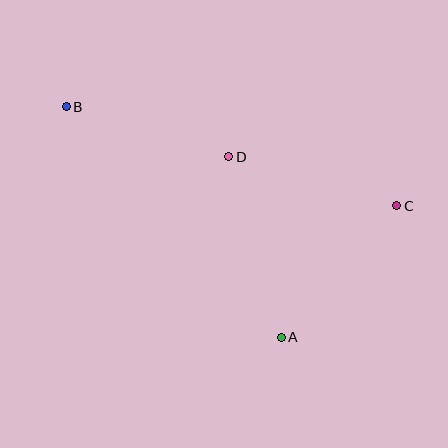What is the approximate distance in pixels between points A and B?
The distance between A and B is approximately 315 pixels.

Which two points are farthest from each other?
Points B and C are farthest from each other.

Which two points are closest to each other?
Points B and D are closest to each other.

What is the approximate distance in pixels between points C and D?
The distance between C and D is approximately 175 pixels.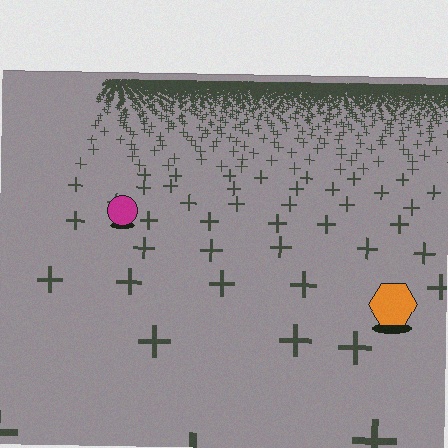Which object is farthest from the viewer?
The magenta circle is farthest from the viewer. It appears smaller and the ground texture around it is denser.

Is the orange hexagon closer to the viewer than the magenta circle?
Yes. The orange hexagon is closer — you can tell from the texture gradient: the ground texture is coarser near it.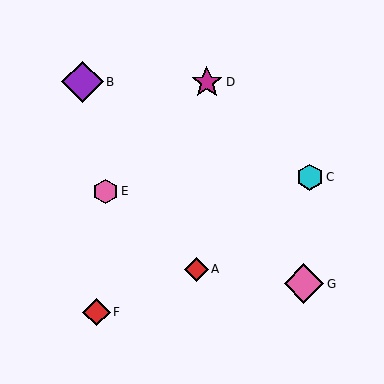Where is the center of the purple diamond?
The center of the purple diamond is at (83, 82).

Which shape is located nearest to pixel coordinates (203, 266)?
The red diamond (labeled A) at (196, 269) is nearest to that location.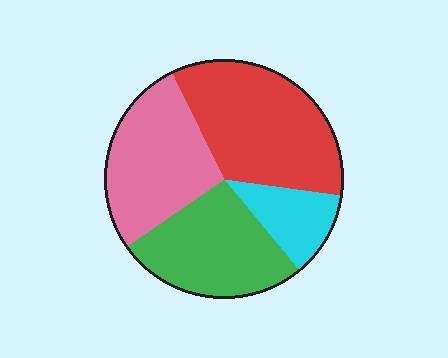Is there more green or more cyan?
Green.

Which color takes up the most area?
Red, at roughly 35%.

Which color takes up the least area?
Cyan, at roughly 10%.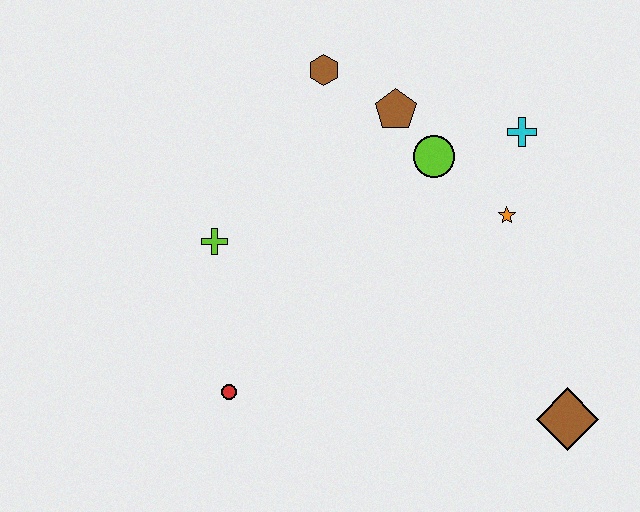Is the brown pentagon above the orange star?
Yes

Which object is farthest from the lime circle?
The red circle is farthest from the lime circle.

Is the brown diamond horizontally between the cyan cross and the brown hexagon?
No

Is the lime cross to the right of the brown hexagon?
No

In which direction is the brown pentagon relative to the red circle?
The brown pentagon is above the red circle.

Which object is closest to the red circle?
The lime cross is closest to the red circle.